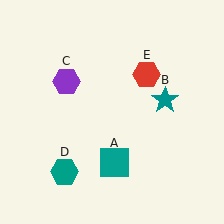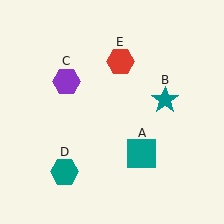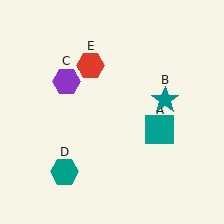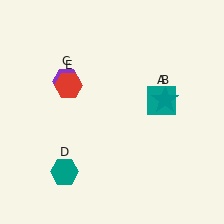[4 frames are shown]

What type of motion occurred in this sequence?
The teal square (object A), red hexagon (object E) rotated counterclockwise around the center of the scene.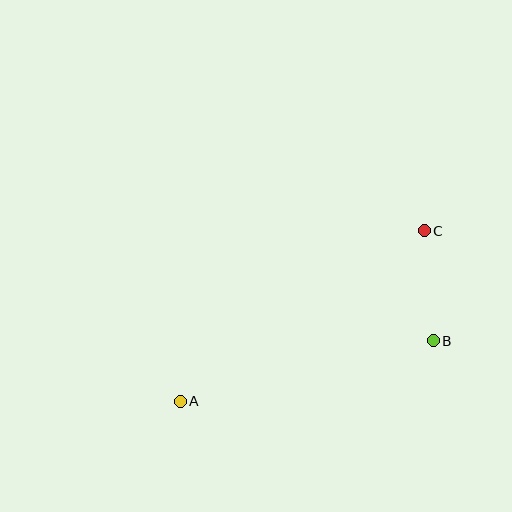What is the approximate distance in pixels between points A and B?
The distance between A and B is approximately 260 pixels.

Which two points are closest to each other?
Points B and C are closest to each other.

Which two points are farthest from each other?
Points A and C are farthest from each other.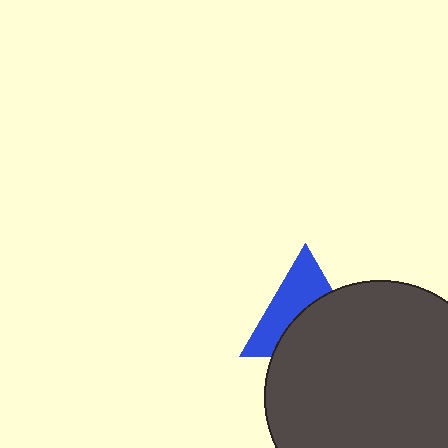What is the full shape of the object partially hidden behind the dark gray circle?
The partially hidden object is a blue triangle.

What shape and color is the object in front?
The object in front is a dark gray circle.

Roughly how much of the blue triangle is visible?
About half of it is visible (roughly 48%).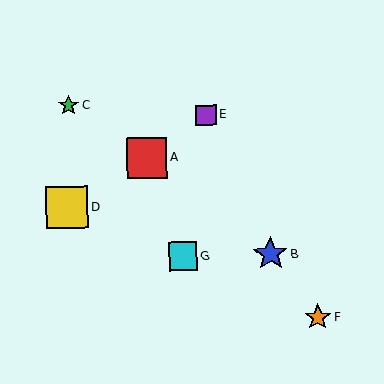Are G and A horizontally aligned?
No, G is at y≈256 and A is at y≈158.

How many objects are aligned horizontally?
2 objects (B, G) are aligned horizontally.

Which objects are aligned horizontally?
Objects B, G are aligned horizontally.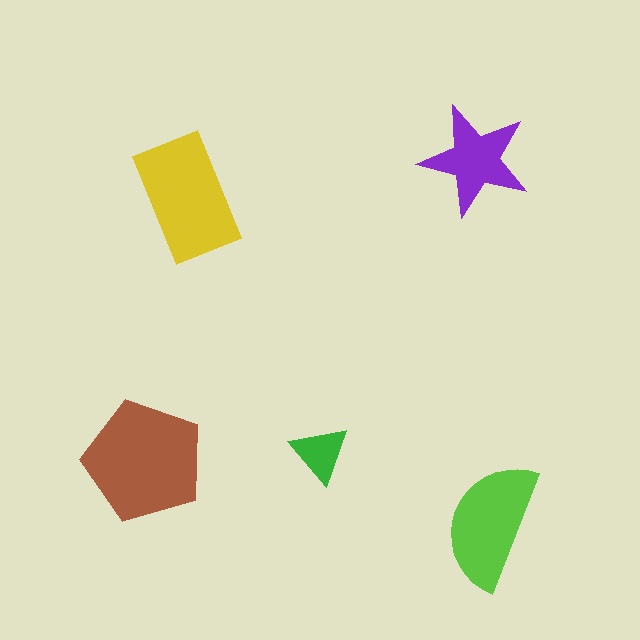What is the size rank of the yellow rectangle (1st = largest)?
2nd.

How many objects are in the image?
There are 5 objects in the image.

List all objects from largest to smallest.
The brown pentagon, the yellow rectangle, the lime semicircle, the purple star, the green triangle.